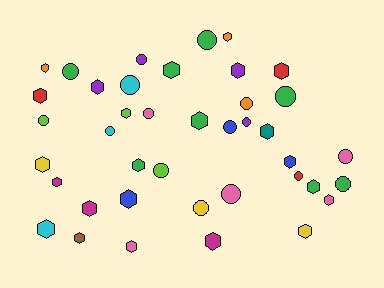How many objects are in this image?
There are 40 objects.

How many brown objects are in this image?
There is 1 brown object.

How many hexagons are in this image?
There are 23 hexagons.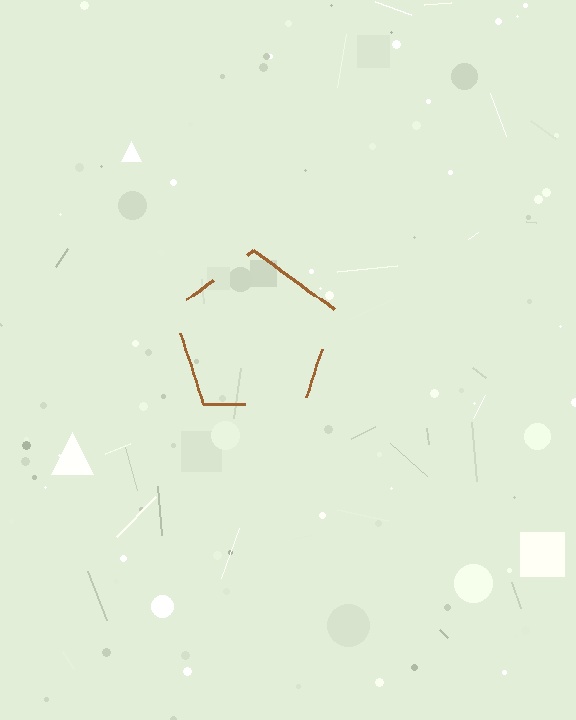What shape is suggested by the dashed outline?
The dashed outline suggests a pentagon.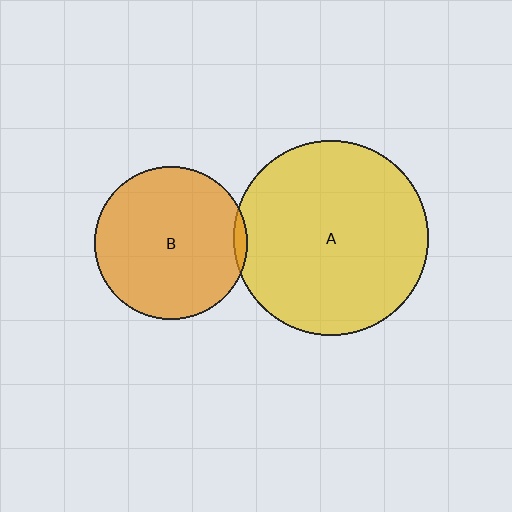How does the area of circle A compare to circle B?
Approximately 1.6 times.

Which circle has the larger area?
Circle A (yellow).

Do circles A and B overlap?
Yes.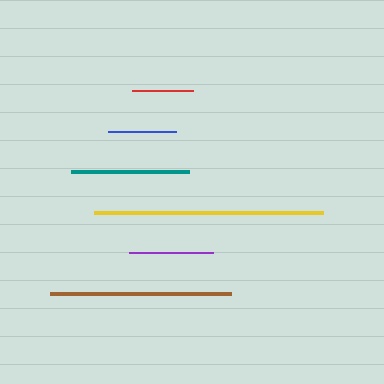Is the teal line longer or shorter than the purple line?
The teal line is longer than the purple line.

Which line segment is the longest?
The yellow line is the longest at approximately 229 pixels.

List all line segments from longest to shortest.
From longest to shortest: yellow, brown, teal, purple, blue, red.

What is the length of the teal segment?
The teal segment is approximately 118 pixels long.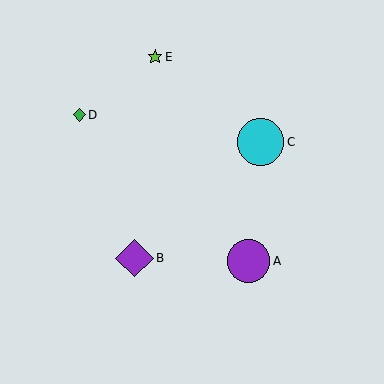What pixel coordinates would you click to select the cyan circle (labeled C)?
Click at (260, 142) to select the cyan circle C.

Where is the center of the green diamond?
The center of the green diamond is at (79, 115).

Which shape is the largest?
The cyan circle (labeled C) is the largest.